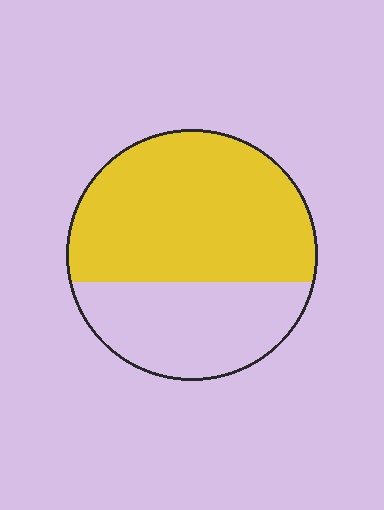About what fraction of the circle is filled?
About five eighths (5/8).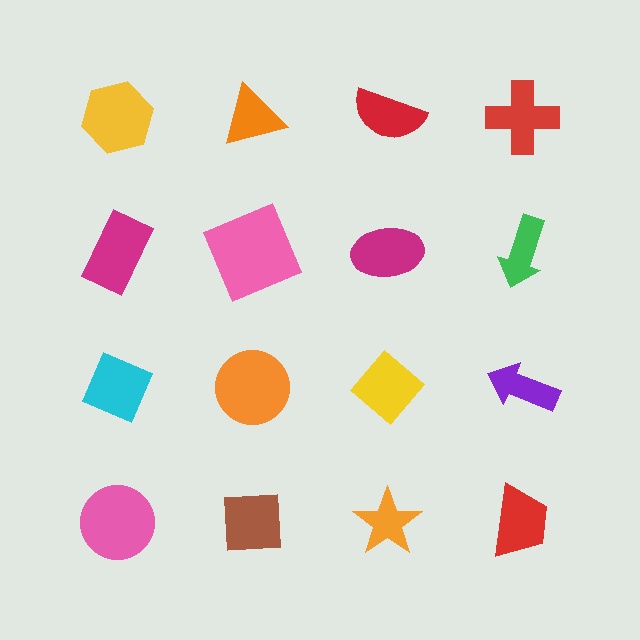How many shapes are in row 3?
4 shapes.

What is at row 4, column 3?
An orange star.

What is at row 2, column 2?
A pink square.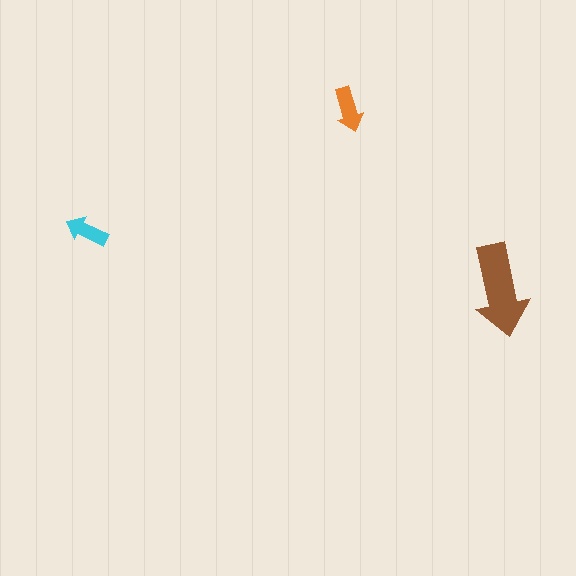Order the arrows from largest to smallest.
the brown one, the orange one, the cyan one.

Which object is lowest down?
The brown arrow is bottommost.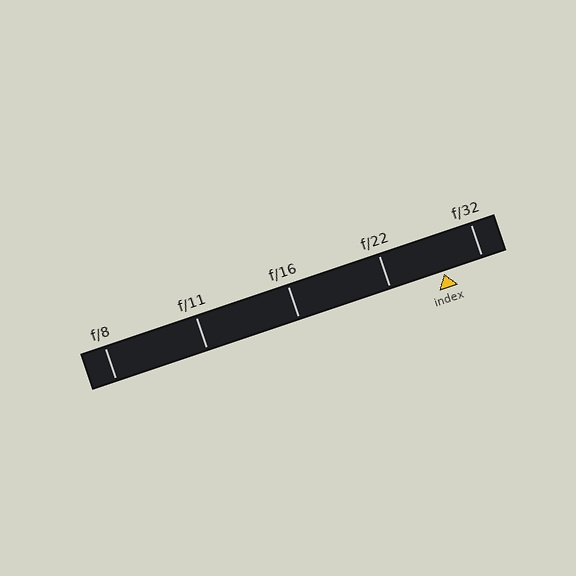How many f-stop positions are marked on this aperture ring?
There are 5 f-stop positions marked.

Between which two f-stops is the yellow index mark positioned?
The index mark is between f/22 and f/32.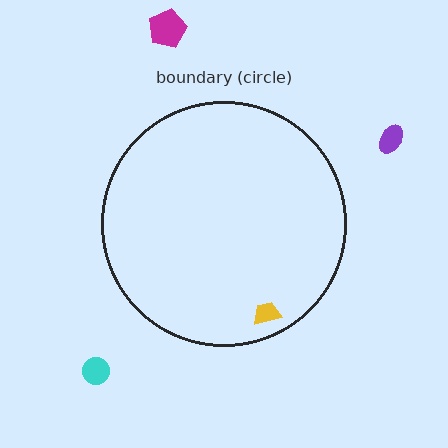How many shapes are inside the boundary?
1 inside, 3 outside.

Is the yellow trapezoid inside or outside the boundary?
Inside.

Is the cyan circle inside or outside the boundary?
Outside.